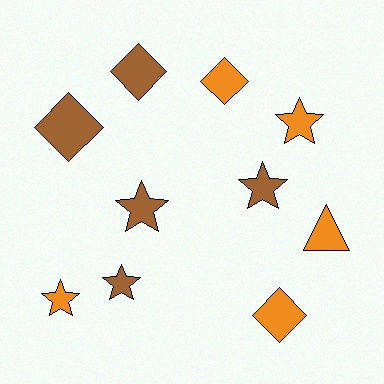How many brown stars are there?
There are 3 brown stars.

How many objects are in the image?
There are 10 objects.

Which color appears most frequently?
Orange, with 5 objects.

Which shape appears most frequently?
Star, with 5 objects.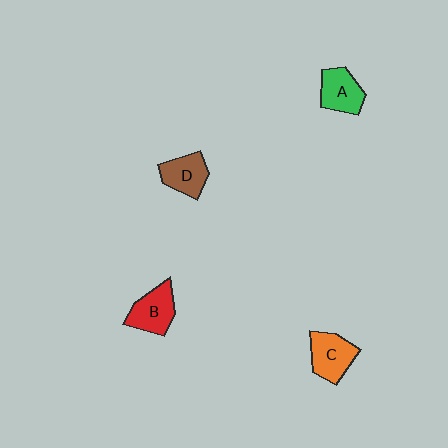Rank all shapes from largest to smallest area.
From largest to smallest: C (orange), B (red), A (green), D (brown).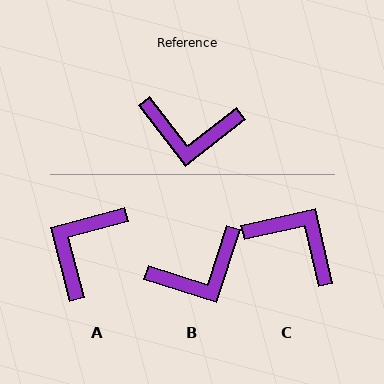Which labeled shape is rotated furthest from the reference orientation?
C, about 155 degrees away.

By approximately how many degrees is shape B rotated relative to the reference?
Approximately 35 degrees counter-clockwise.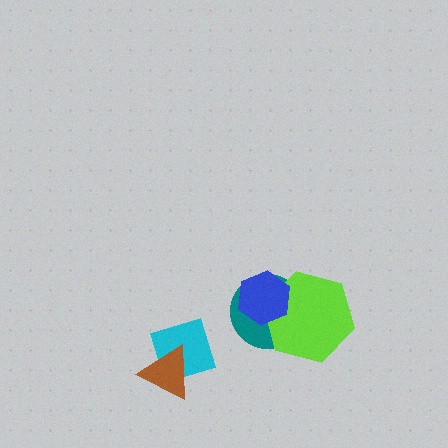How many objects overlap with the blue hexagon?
2 objects overlap with the blue hexagon.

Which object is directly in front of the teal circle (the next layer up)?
The lime hexagon is directly in front of the teal circle.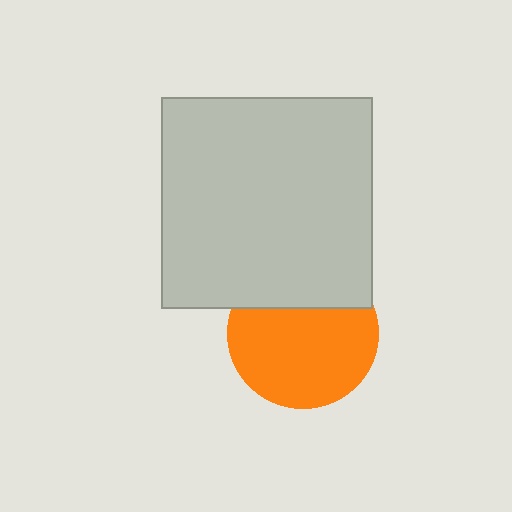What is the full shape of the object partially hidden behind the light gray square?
The partially hidden object is an orange circle.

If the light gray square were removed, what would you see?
You would see the complete orange circle.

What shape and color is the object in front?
The object in front is a light gray square.